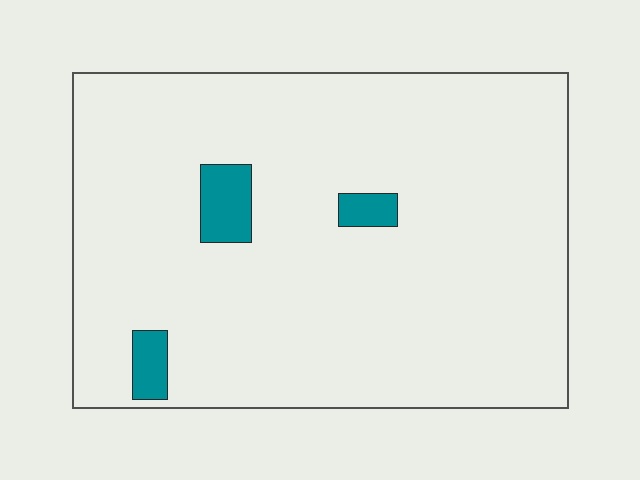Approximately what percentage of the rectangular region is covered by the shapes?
Approximately 5%.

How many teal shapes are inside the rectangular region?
3.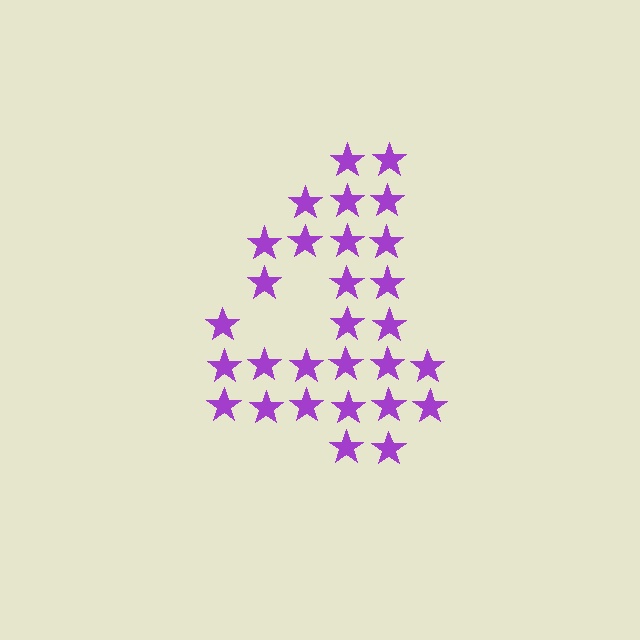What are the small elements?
The small elements are stars.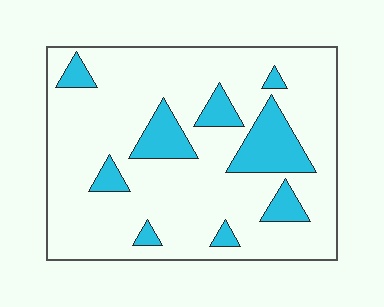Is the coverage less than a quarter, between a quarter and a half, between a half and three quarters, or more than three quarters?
Less than a quarter.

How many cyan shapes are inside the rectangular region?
9.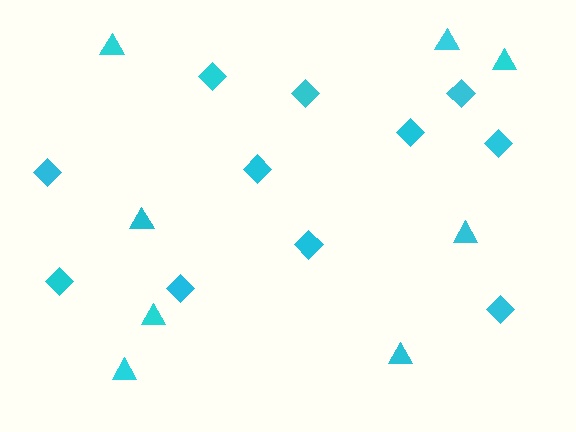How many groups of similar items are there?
There are 2 groups: one group of diamonds (11) and one group of triangles (8).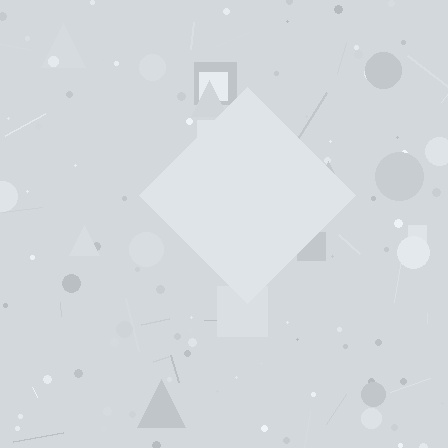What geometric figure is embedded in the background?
A diamond is embedded in the background.